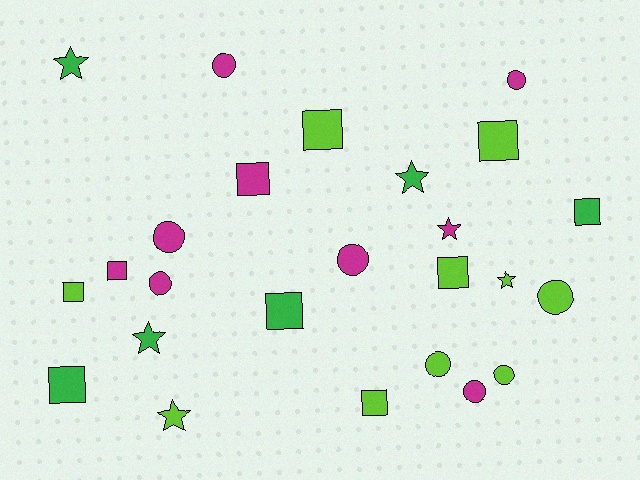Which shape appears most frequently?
Square, with 10 objects.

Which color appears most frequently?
Lime, with 10 objects.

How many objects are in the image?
There are 25 objects.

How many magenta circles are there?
There are 6 magenta circles.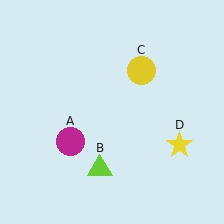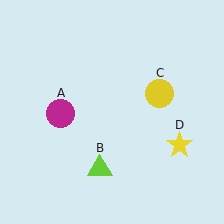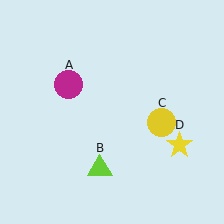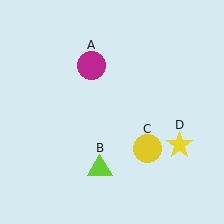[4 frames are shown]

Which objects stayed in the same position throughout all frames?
Lime triangle (object B) and yellow star (object D) remained stationary.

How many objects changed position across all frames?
2 objects changed position: magenta circle (object A), yellow circle (object C).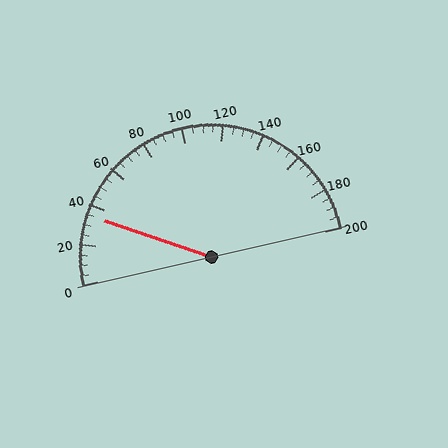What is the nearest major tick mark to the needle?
The nearest major tick mark is 40.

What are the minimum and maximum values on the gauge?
The gauge ranges from 0 to 200.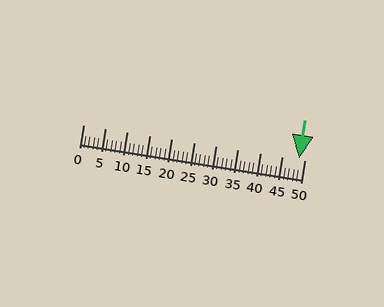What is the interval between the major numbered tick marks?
The major tick marks are spaced 5 units apart.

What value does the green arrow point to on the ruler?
The green arrow points to approximately 49.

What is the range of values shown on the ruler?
The ruler shows values from 0 to 50.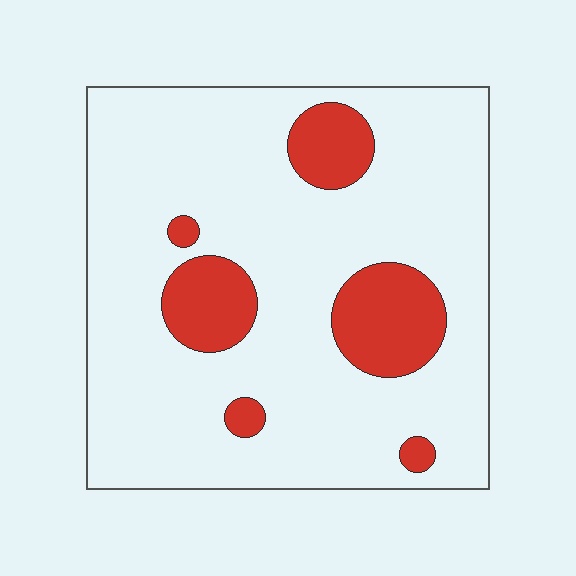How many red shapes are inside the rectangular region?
6.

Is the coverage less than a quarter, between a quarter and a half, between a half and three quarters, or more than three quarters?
Less than a quarter.